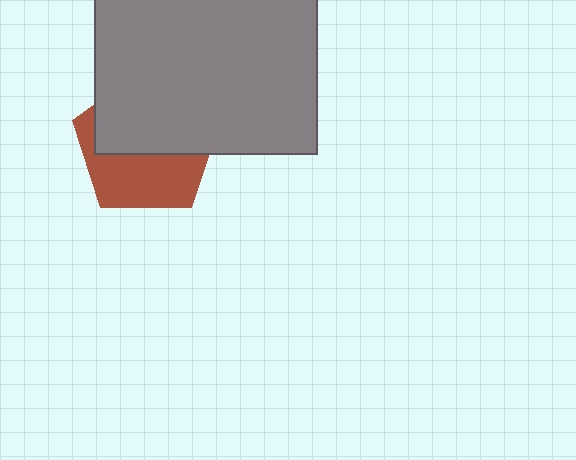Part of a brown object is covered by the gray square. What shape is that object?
It is a pentagon.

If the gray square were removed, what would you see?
You would see the complete brown pentagon.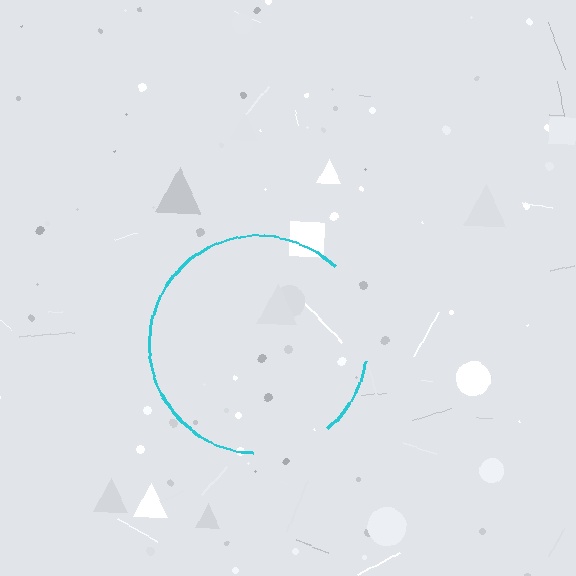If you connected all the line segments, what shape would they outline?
They would outline a circle.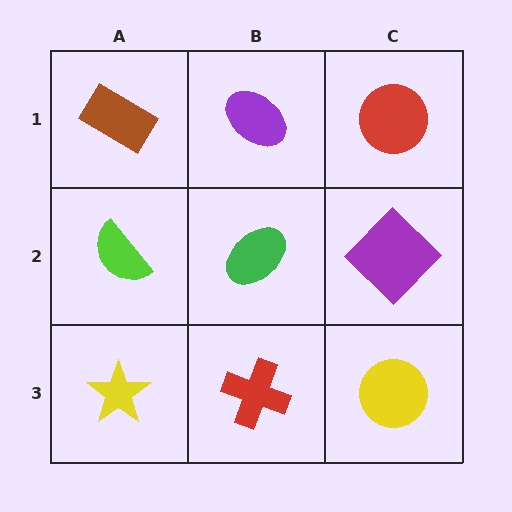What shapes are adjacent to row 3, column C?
A purple diamond (row 2, column C), a red cross (row 3, column B).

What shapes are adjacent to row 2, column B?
A purple ellipse (row 1, column B), a red cross (row 3, column B), a lime semicircle (row 2, column A), a purple diamond (row 2, column C).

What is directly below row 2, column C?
A yellow circle.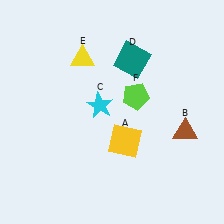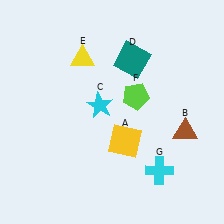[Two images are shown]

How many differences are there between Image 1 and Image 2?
There is 1 difference between the two images.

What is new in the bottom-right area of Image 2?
A cyan cross (G) was added in the bottom-right area of Image 2.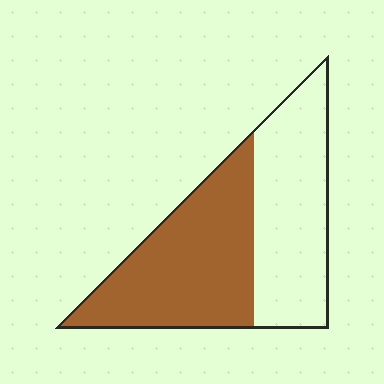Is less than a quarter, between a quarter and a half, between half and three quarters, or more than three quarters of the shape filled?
Between half and three quarters.